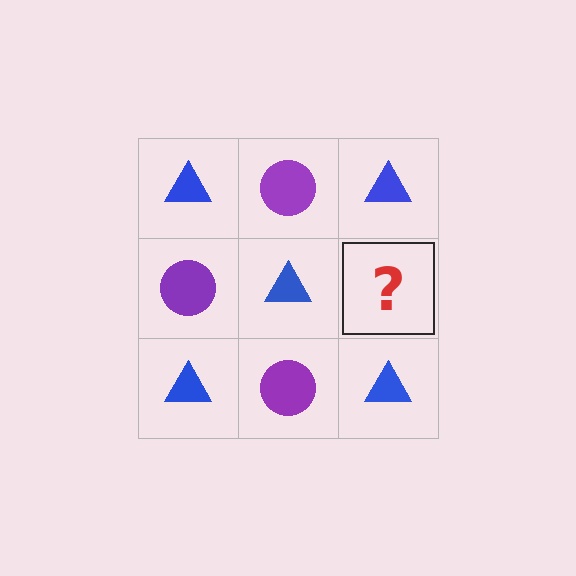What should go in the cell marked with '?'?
The missing cell should contain a purple circle.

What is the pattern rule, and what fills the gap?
The rule is that it alternates blue triangle and purple circle in a checkerboard pattern. The gap should be filled with a purple circle.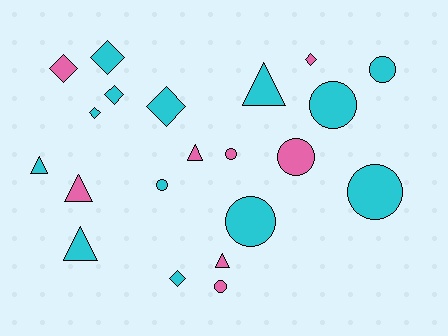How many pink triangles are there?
There are 3 pink triangles.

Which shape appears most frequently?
Circle, with 8 objects.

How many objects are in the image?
There are 21 objects.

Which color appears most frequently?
Cyan, with 13 objects.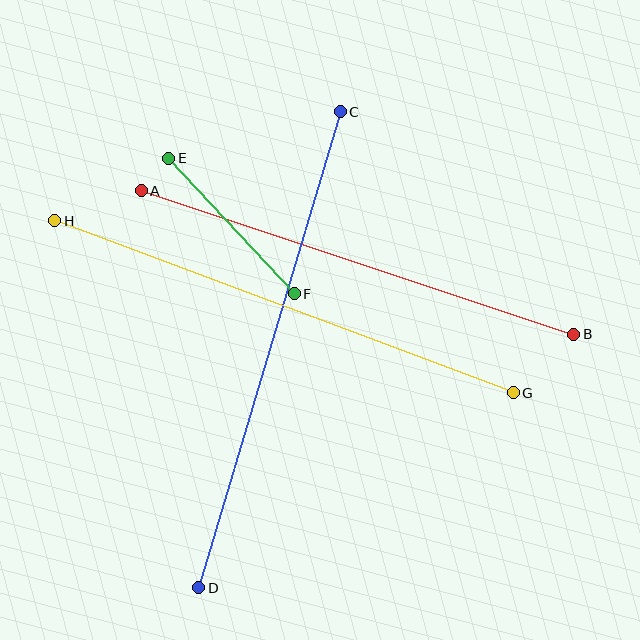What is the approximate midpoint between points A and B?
The midpoint is at approximately (357, 262) pixels.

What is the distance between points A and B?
The distance is approximately 456 pixels.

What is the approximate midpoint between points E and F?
The midpoint is at approximately (232, 226) pixels.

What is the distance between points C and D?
The distance is approximately 497 pixels.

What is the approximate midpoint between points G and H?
The midpoint is at approximately (284, 307) pixels.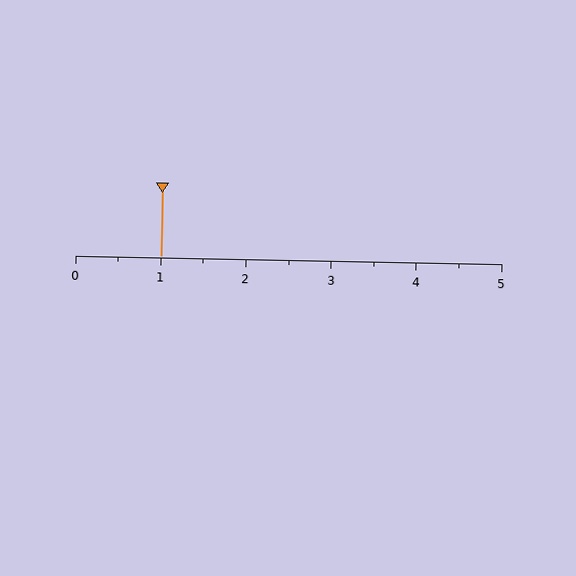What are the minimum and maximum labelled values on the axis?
The axis runs from 0 to 5.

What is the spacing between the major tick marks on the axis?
The major ticks are spaced 1 apart.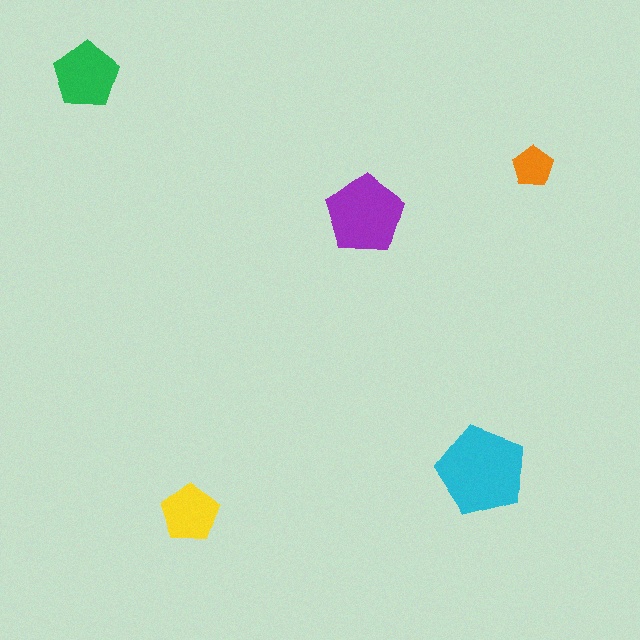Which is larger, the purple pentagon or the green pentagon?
The purple one.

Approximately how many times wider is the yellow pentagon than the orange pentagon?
About 1.5 times wider.